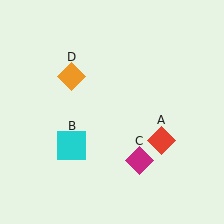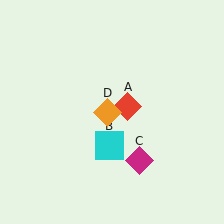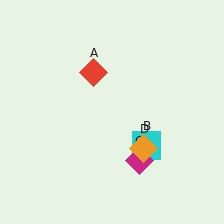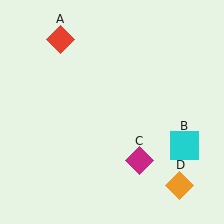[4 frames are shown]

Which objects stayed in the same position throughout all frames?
Magenta diamond (object C) remained stationary.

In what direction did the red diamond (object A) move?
The red diamond (object A) moved up and to the left.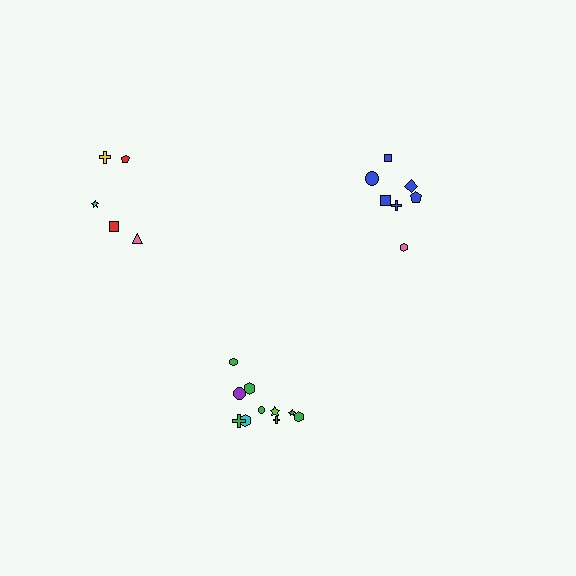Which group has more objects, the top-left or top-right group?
The top-right group.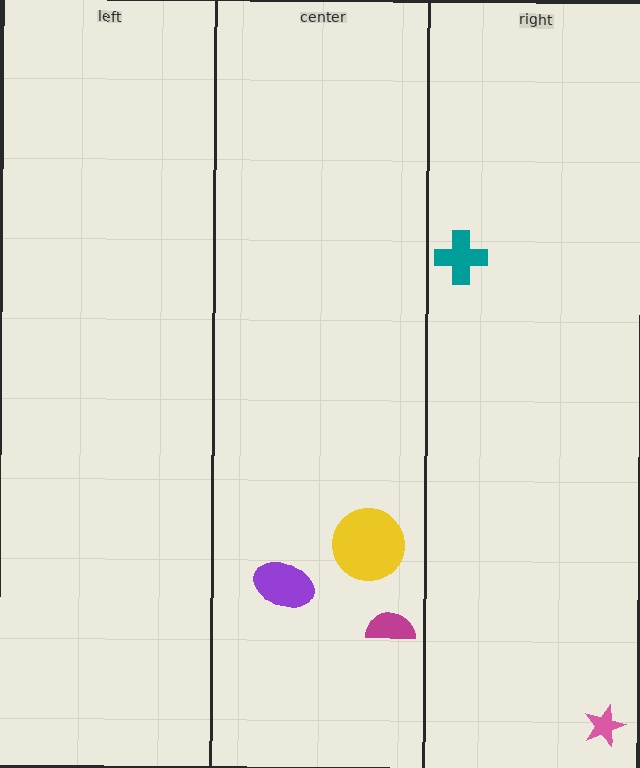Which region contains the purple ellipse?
The center region.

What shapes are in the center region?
The purple ellipse, the yellow circle, the magenta semicircle.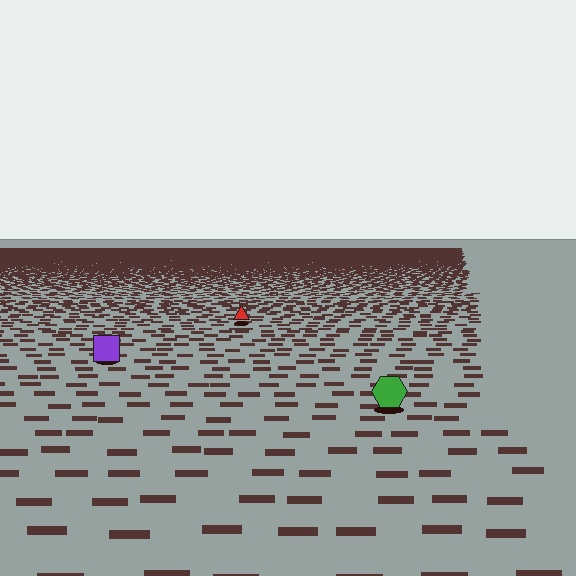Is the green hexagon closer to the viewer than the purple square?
Yes. The green hexagon is closer — you can tell from the texture gradient: the ground texture is coarser near it.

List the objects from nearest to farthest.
From nearest to farthest: the green hexagon, the purple square, the red triangle.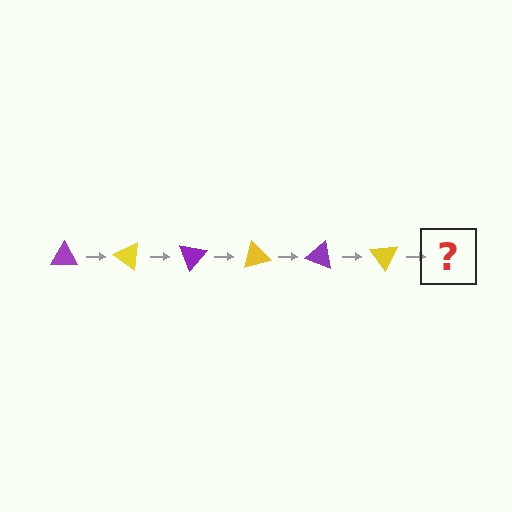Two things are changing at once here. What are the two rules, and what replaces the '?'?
The two rules are that it rotates 35 degrees each step and the color cycles through purple and yellow. The '?' should be a purple triangle, rotated 210 degrees from the start.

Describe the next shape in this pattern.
It should be a purple triangle, rotated 210 degrees from the start.